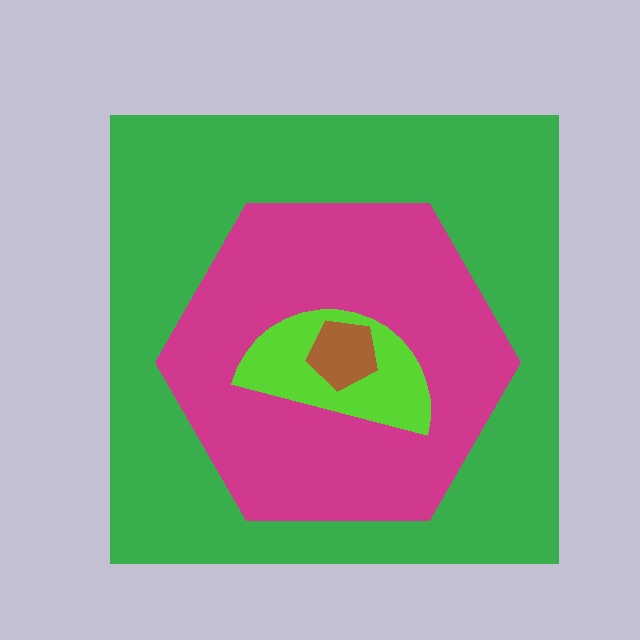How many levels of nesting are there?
4.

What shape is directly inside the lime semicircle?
The brown pentagon.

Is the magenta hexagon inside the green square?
Yes.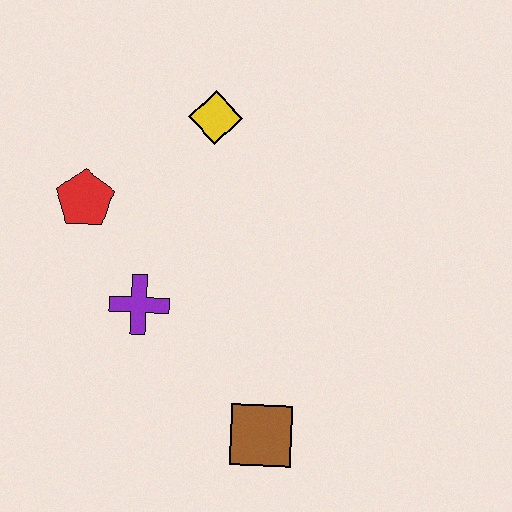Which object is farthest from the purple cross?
The yellow diamond is farthest from the purple cross.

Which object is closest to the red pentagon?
The purple cross is closest to the red pentagon.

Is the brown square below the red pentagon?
Yes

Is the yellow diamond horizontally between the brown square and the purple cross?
Yes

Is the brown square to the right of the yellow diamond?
Yes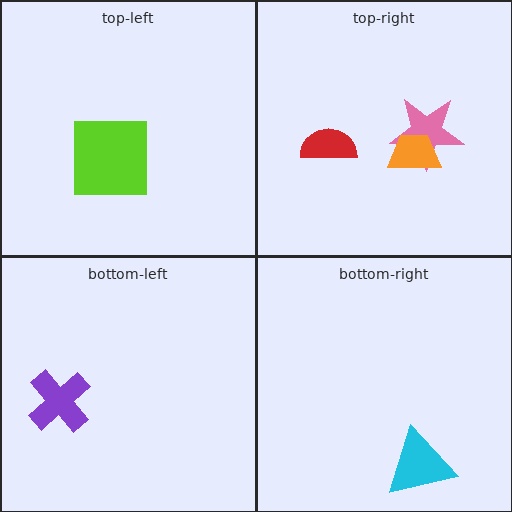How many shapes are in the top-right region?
3.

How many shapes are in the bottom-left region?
1.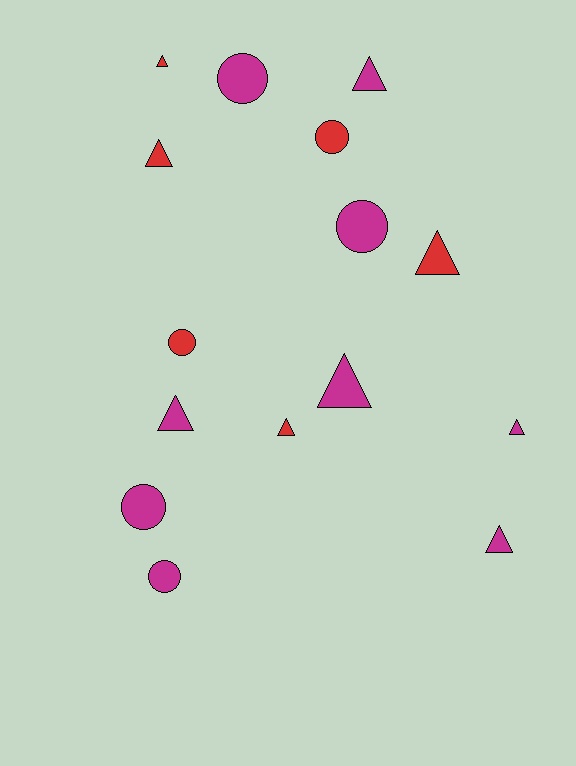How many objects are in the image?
There are 15 objects.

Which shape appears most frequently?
Triangle, with 9 objects.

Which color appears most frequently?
Magenta, with 9 objects.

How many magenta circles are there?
There are 4 magenta circles.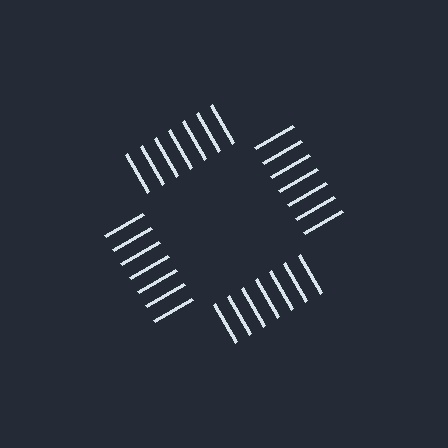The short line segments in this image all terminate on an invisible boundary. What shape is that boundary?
An illusory square — the line segments terminate on its edges but no continuous stroke is drawn.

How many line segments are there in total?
28 — 7 along each of the 4 edges.